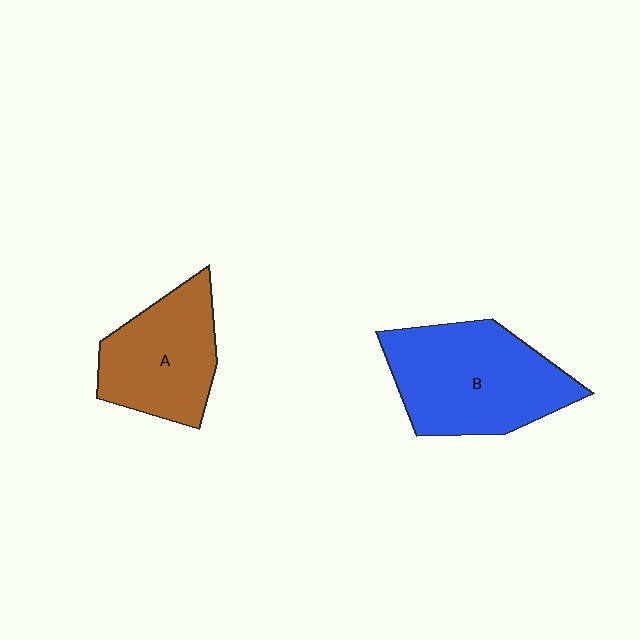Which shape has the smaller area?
Shape A (brown).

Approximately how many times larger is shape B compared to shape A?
Approximately 1.3 times.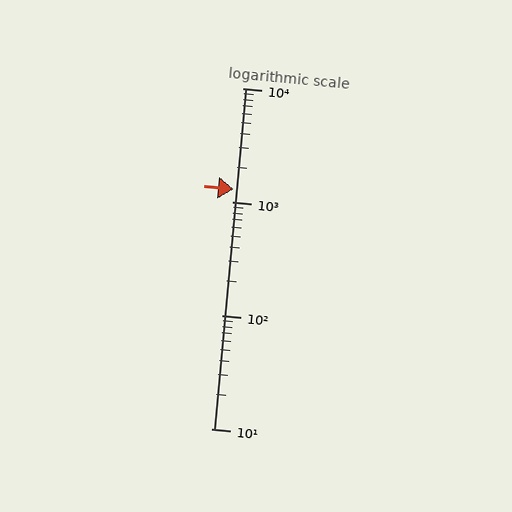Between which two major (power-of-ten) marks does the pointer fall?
The pointer is between 1000 and 10000.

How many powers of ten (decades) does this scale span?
The scale spans 3 decades, from 10 to 10000.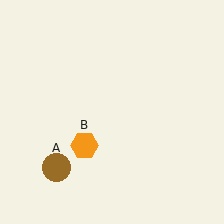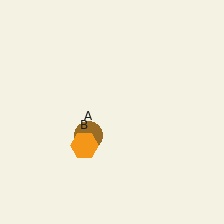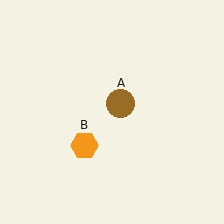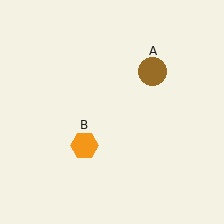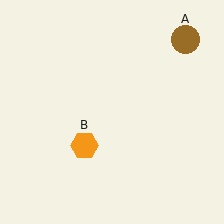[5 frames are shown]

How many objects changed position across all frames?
1 object changed position: brown circle (object A).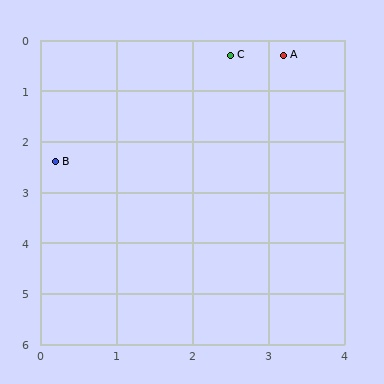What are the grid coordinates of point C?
Point C is at approximately (2.5, 0.3).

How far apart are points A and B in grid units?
Points A and B are about 3.7 grid units apart.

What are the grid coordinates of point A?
Point A is at approximately (3.2, 0.3).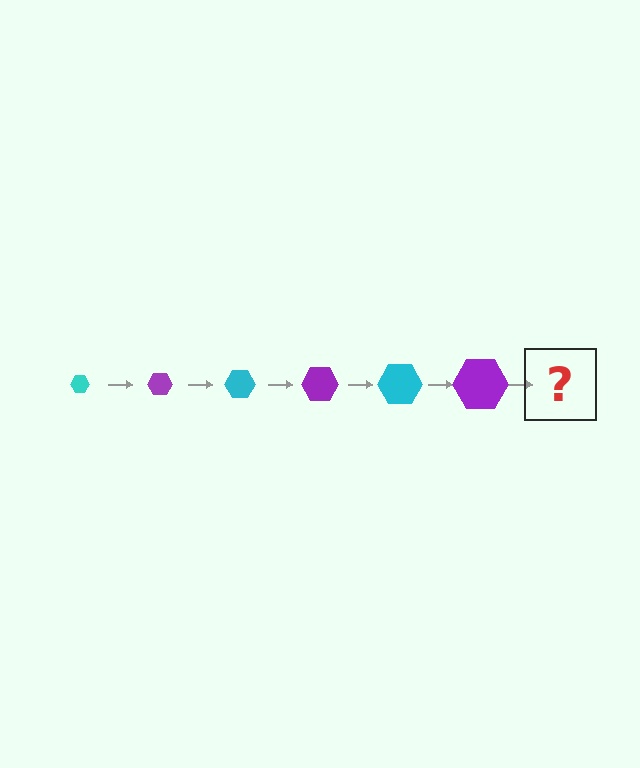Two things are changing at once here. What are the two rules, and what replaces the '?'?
The two rules are that the hexagon grows larger each step and the color cycles through cyan and purple. The '?' should be a cyan hexagon, larger than the previous one.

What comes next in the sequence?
The next element should be a cyan hexagon, larger than the previous one.